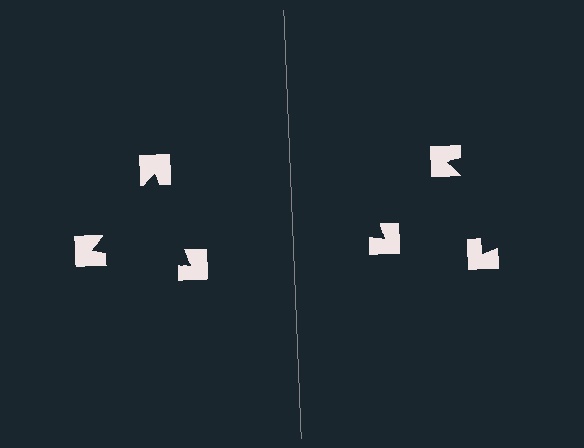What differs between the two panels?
The notched squares are positioned identically on both sides; only the wedge orientations differ. On the left they align to a triangle; on the right they are misaligned.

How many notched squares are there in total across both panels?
6 — 3 on each side.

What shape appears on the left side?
An illusory triangle.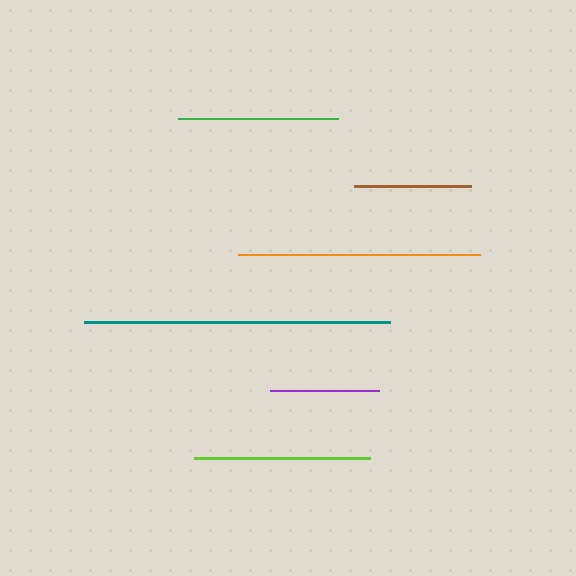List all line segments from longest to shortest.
From longest to shortest: teal, orange, lime, green, brown, purple.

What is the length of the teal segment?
The teal segment is approximately 306 pixels long.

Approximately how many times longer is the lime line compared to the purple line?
The lime line is approximately 1.6 times the length of the purple line.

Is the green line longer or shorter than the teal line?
The teal line is longer than the green line.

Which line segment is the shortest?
The purple line is the shortest at approximately 109 pixels.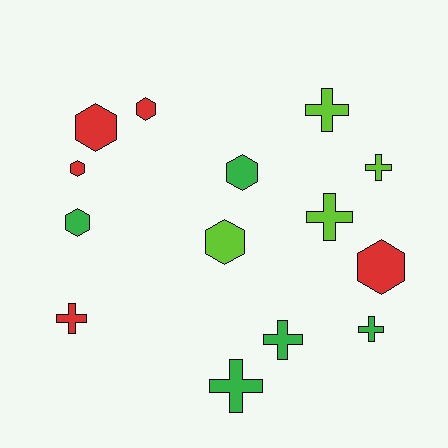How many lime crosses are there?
There are 3 lime crosses.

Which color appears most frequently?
Green, with 5 objects.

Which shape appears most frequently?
Hexagon, with 7 objects.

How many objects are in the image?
There are 14 objects.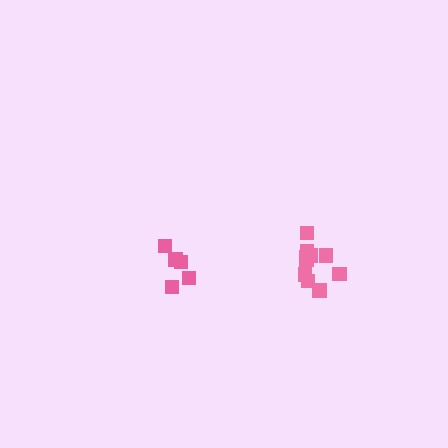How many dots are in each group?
Group 1: 5 dots, Group 2: 10 dots (15 total).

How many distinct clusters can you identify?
There are 2 distinct clusters.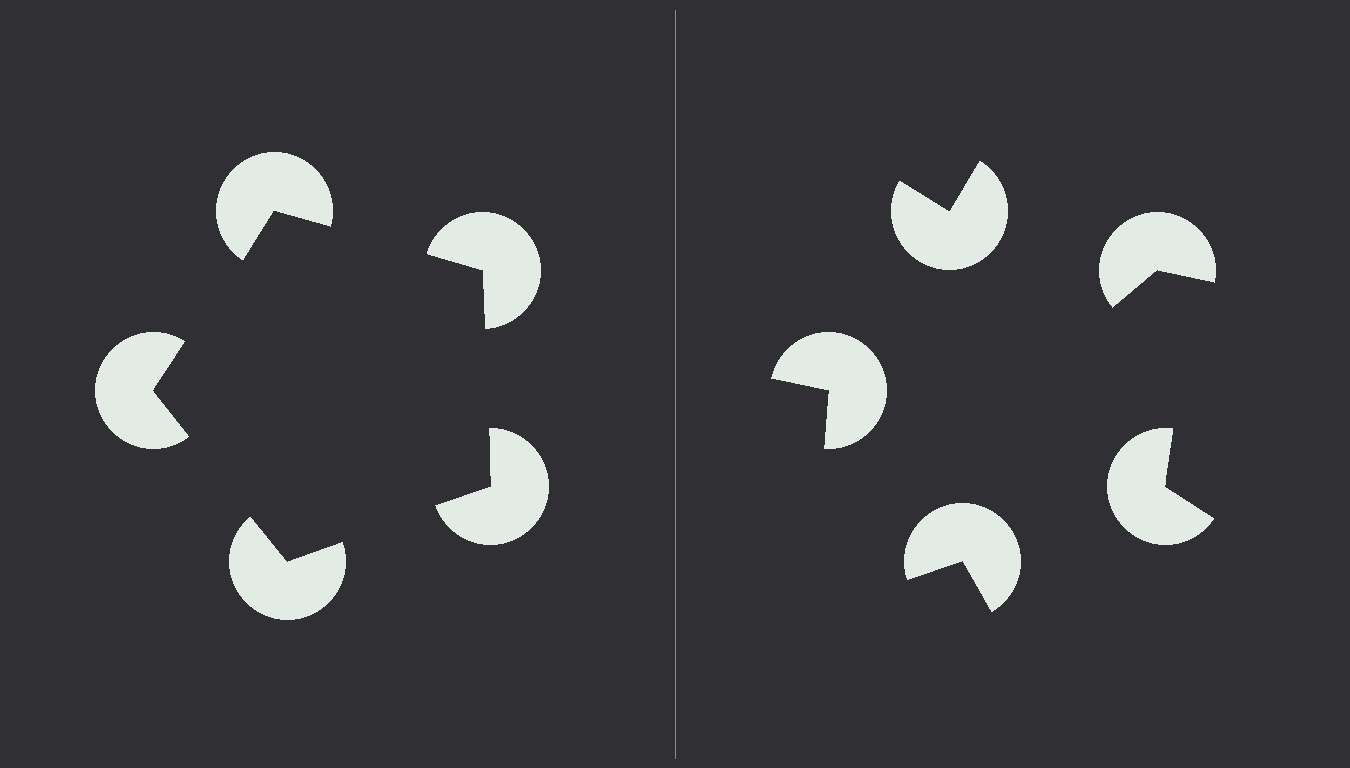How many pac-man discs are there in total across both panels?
10 — 5 on each side.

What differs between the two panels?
The pac-man discs are positioned identically on both sides; only the wedge orientations differ. On the left they align to a pentagon; on the right they are misaligned.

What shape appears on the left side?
An illusory pentagon.